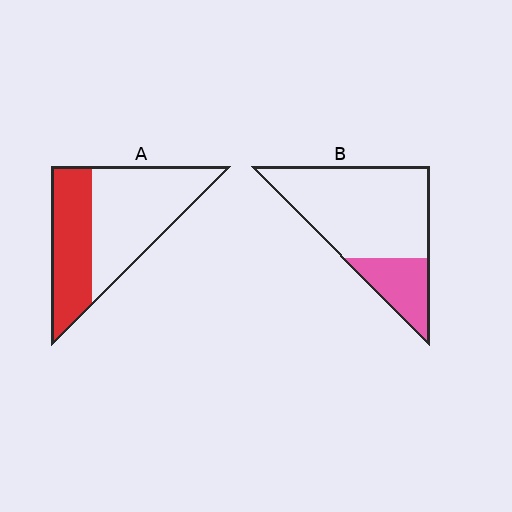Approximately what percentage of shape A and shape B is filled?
A is approximately 40% and B is approximately 25%.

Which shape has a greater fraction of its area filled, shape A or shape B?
Shape A.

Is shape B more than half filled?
No.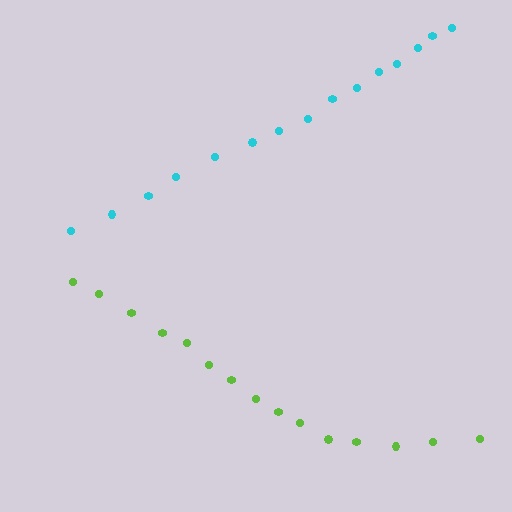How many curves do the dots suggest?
There are 2 distinct paths.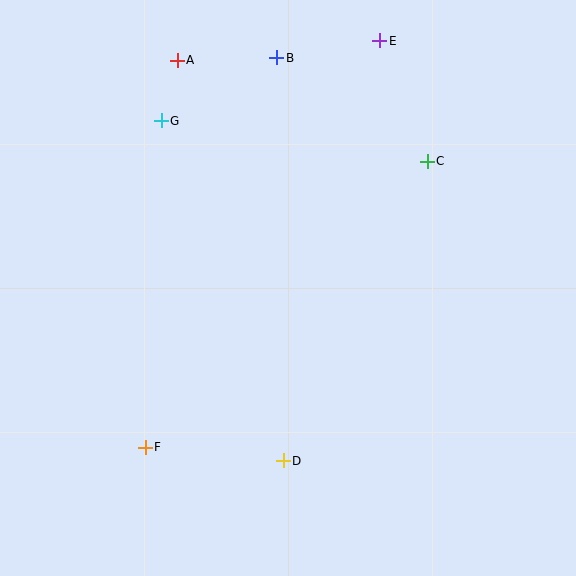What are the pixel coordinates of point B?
Point B is at (277, 58).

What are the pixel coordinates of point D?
Point D is at (283, 461).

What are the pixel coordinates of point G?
Point G is at (161, 121).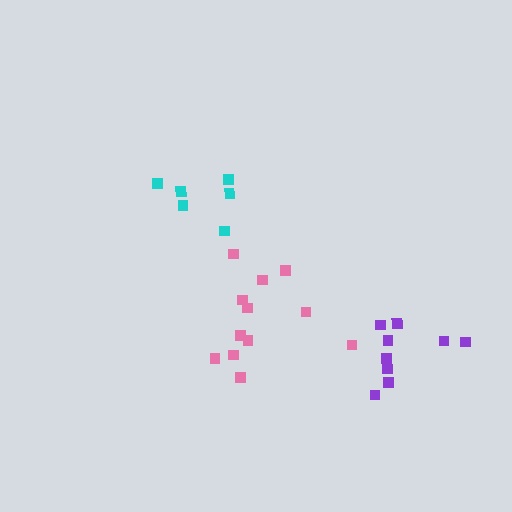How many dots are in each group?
Group 1: 9 dots, Group 2: 6 dots, Group 3: 12 dots (27 total).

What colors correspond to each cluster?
The clusters are colored: purple, cyan, pink.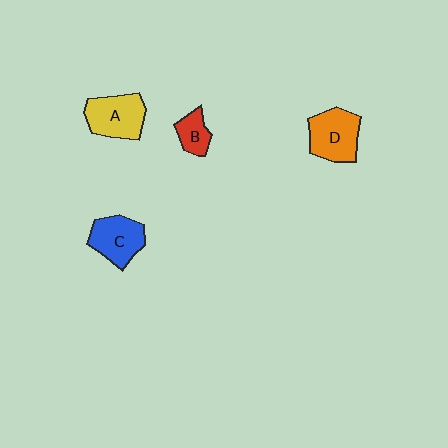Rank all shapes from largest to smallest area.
From largest to smallest: D (orange), A (yellow), C (blue), B (red).